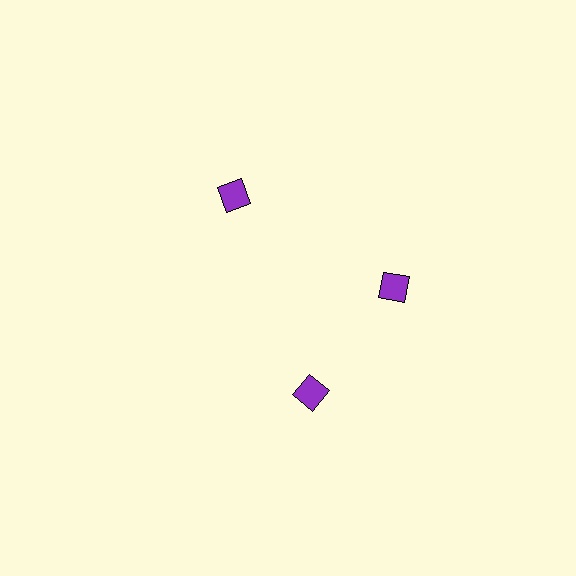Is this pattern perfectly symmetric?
No. The 3 purple diamonds are arranged in a ring, but one element near the 7 o'clock position is rotated out of alignment along the ring, breaking the 3-fold rotational symmetry.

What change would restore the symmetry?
The symmetry would be restored by rotating it back into even spacing with its neighbors so that all 3 diamonds sit at equal angles and equal distance from the center.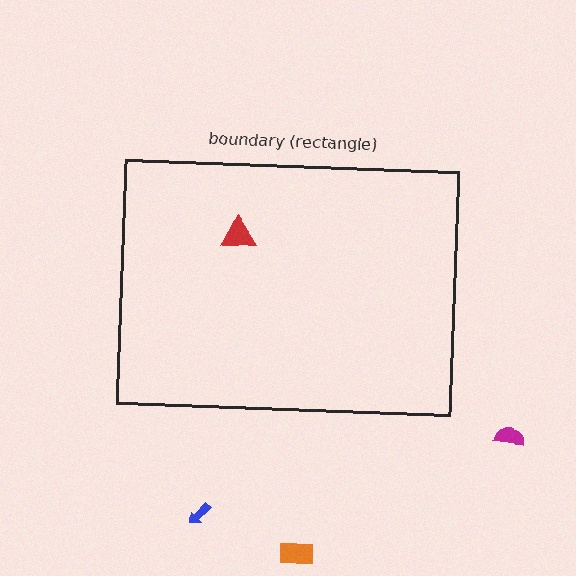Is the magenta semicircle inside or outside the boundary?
Outside.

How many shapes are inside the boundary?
1 inside, 3 outside.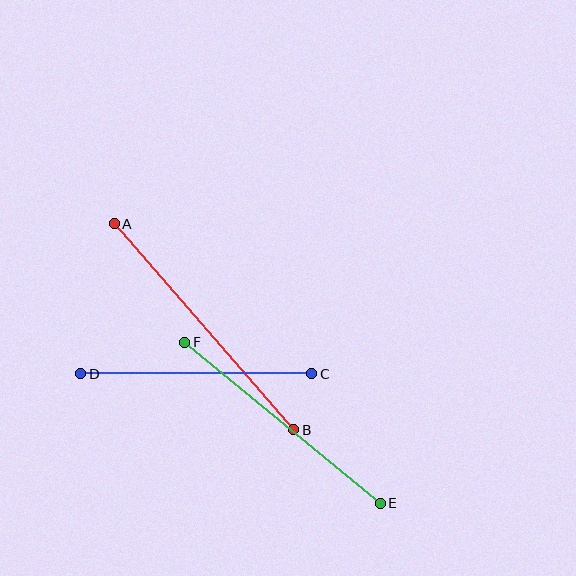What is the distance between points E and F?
The distance is approximately 253 pixels.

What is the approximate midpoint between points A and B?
The midpoint is at approximately (204, 327) pixels.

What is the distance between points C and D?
The distance is approximately 231 pixels.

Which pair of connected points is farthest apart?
Points A and B are farthest apart.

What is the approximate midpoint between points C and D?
The midpoint is at approximately (196, 374) pixels.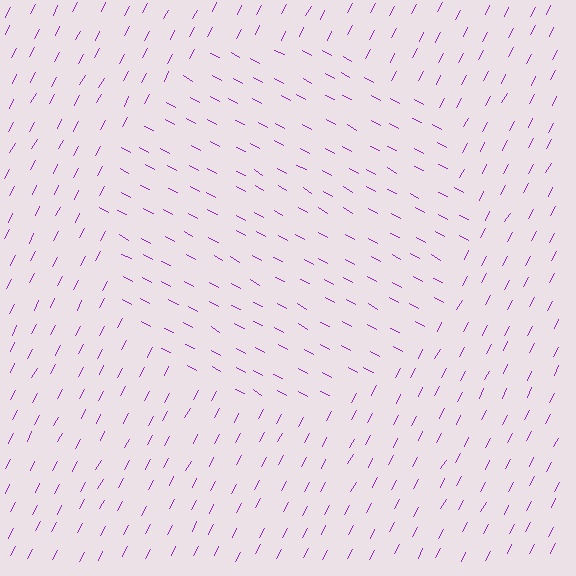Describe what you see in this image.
The image is filled with small purple line segments. A circle region in the image has lines oriented differently from the surrounding lines, creating a visible texture boundary.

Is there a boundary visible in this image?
Yes, there is a texture boundary formed by a change in line orientation.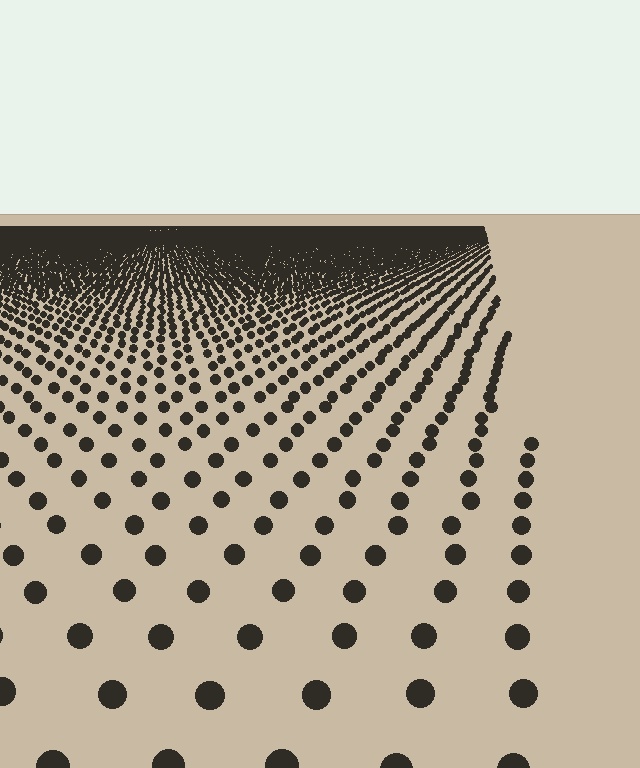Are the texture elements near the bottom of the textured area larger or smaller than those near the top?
Larger. Near the bottom, elements are closer to the viewer and appear at a bigger on-screen size.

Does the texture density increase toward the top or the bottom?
Density increases toward the top.